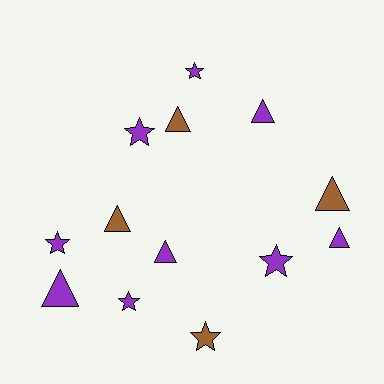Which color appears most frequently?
Purple, with 9 objects.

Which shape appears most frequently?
Triangle, with 7 objects.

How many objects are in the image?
There are 13 objects.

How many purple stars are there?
There are 5 purple stars.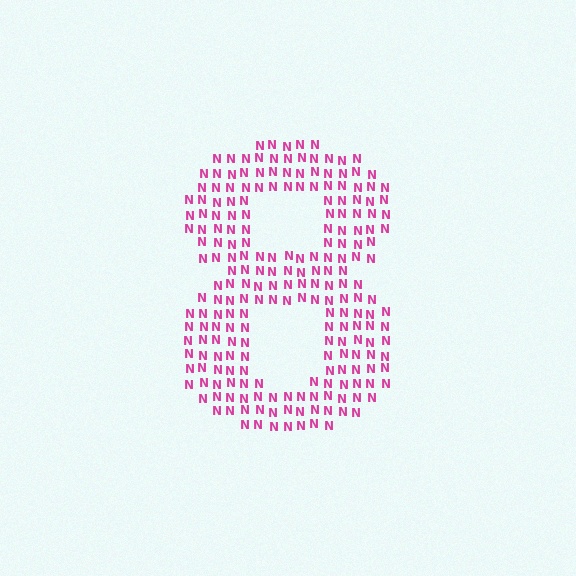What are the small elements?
The small elements are letter N's.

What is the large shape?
The large shape is the digit 8.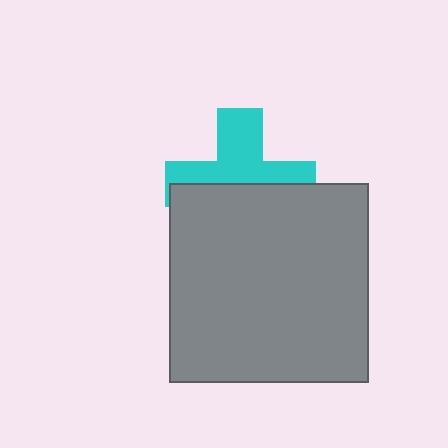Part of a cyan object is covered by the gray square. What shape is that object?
It is a cross.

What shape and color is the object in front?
The object in front is a gray square.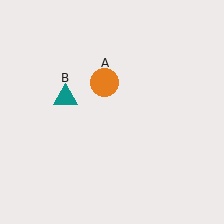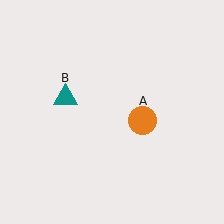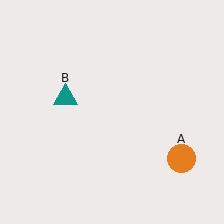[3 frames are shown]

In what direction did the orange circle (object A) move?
The orange circle (object A) moved down and to the right.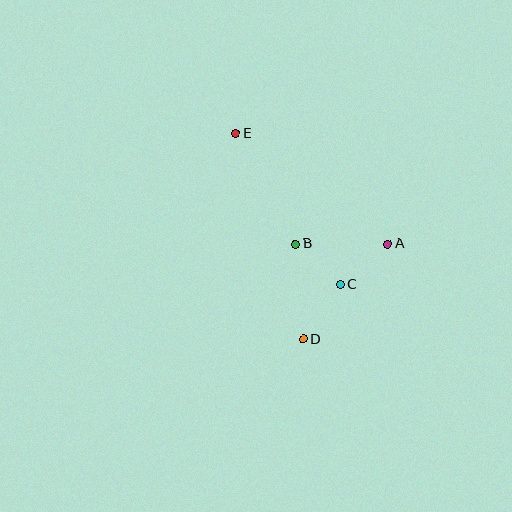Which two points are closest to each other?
Points B and C are closest to each other.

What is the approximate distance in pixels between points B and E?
The distance between B and E is approximately 126 pixels.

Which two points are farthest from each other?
Points D and E are farthest from each other.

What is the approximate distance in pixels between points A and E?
The distance between A and E is approximately 187 pixels.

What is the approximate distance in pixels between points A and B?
The distance between A and B is approximately 92 pixels.